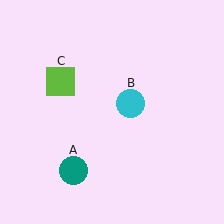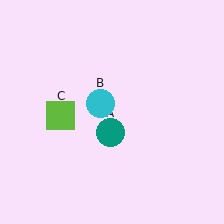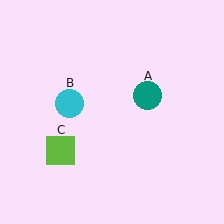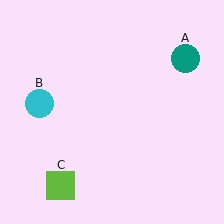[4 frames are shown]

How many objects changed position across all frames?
3 objects changed position: teal circle (object A), cyan circle (object B), lime square (object C).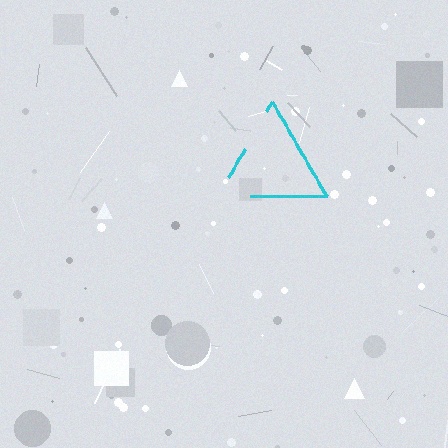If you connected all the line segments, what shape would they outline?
They would outline a triangle.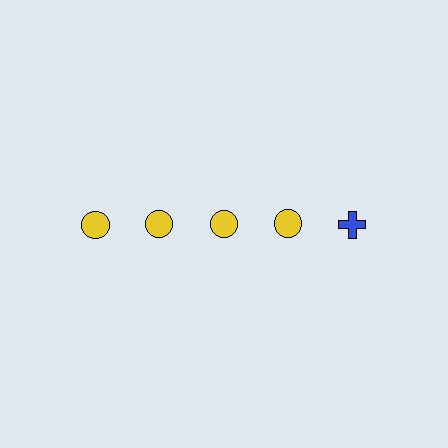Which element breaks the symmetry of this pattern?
The blue cross in the top row, rightmost column breaks the symmetry. All other shapes are yellow circles.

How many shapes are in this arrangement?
There are 5 shapes arranged in a grid pattern.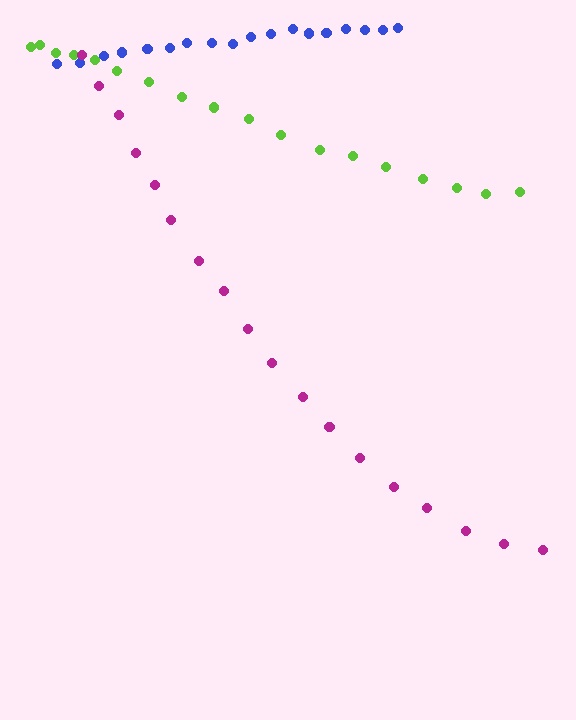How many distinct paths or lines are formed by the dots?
There are 3 distinct paths.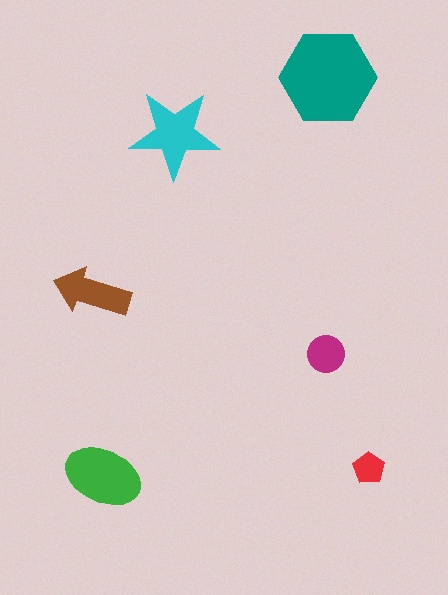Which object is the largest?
The teal hexagon.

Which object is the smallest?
The red pentagon.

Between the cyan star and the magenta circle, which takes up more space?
The cyan star.